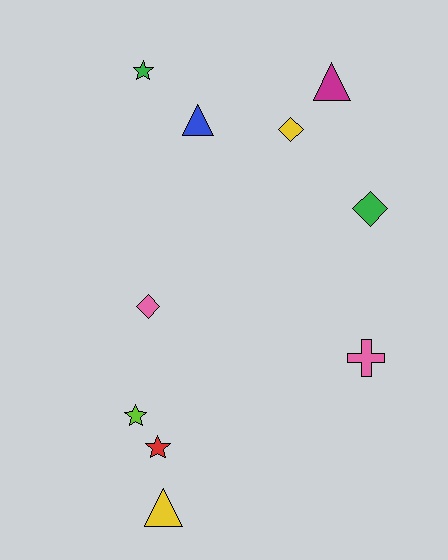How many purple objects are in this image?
There are no purple objects.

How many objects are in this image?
There are 10 objects.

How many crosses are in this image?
There is 1 cross.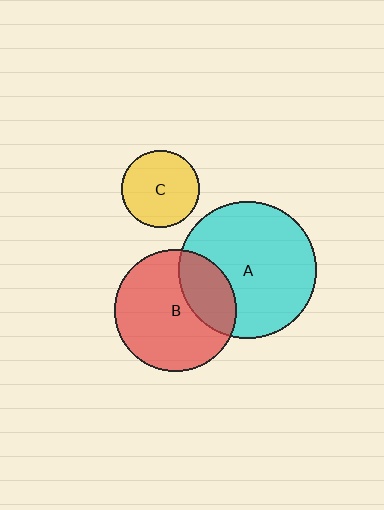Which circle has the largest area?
Circle A (cyan).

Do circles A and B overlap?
Yes.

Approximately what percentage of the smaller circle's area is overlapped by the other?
Approximately 30%.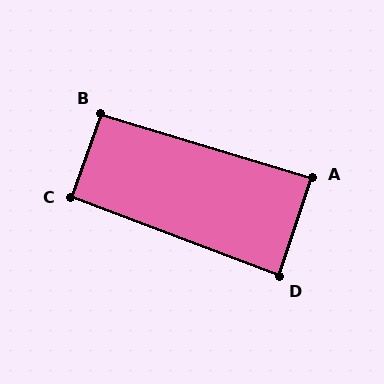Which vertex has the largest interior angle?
B, at approximately 92 degrees.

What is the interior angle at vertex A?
Approximately 88 degrees (approximately right).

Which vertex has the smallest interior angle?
D, at approximately 88 degrees.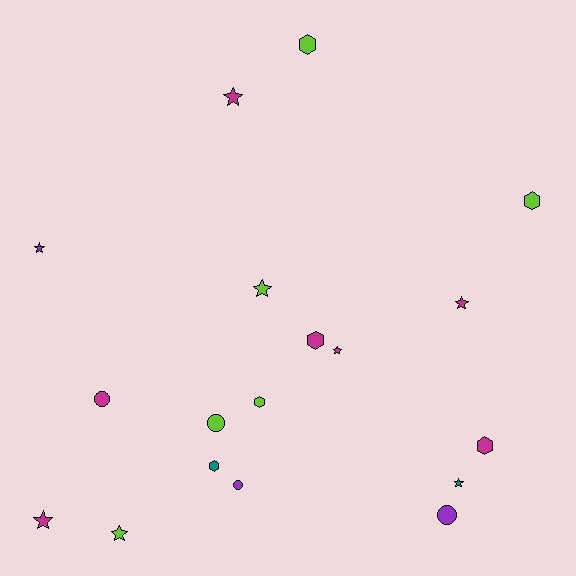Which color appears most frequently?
Magenta, with 7 objects.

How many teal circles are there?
There are no teal circles.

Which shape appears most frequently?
Star, with 8 objects.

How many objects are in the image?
There are 18 objects.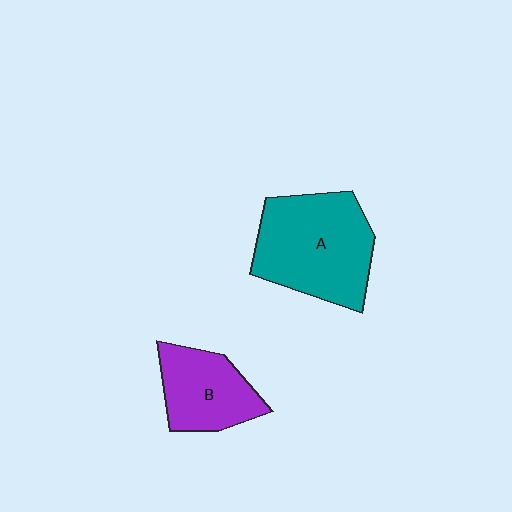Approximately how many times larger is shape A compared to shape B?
Approximately 1.6 times.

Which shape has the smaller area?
Shape B (purple).